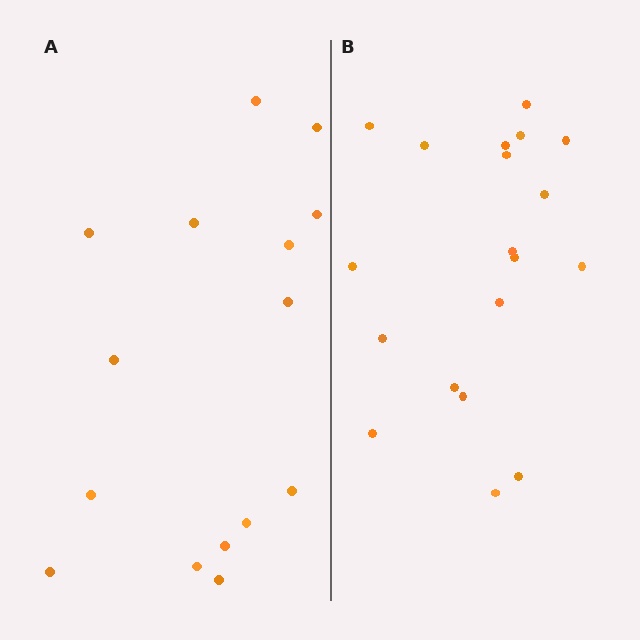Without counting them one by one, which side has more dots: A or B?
Region B (the right region) has more dots.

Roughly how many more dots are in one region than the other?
Region B has about 4 more dots than region A.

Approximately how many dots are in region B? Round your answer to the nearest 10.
About 20 dots. (The exact count is 19, which rounds to 20.)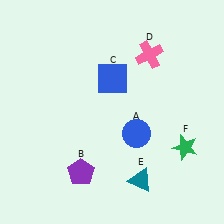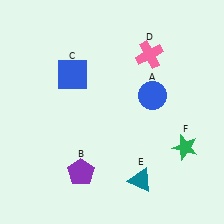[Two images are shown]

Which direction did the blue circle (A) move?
The blue circle (A) moved up.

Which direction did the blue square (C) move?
The blue square (C) moved left.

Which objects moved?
The objects that moved are: the blue circle (A), the blue square (C).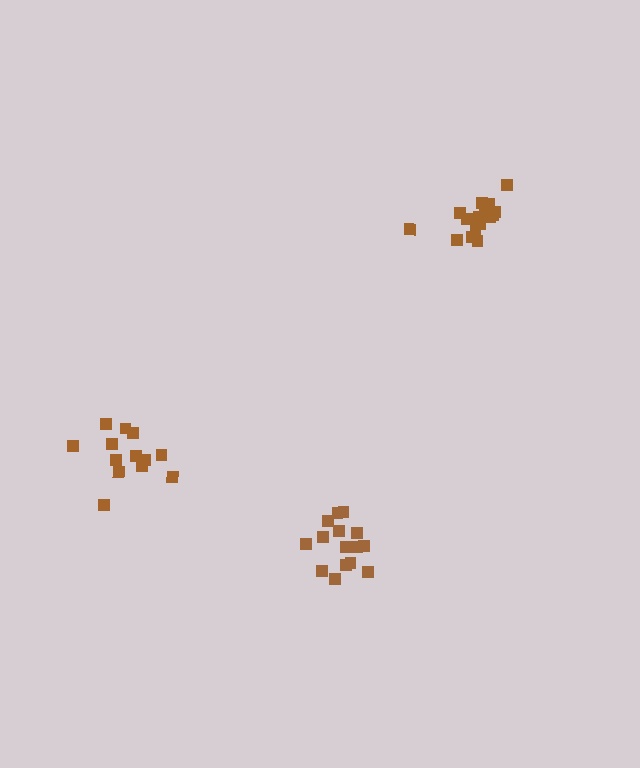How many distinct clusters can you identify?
There are 3 distinct clusters.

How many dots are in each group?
Group 1: 15 dots, Group 2: 13 dots, Group 3: 16 dots (44 total).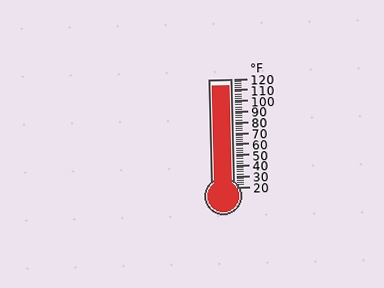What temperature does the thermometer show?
The thermometer shows approximately 114°F.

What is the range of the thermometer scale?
The thermometer scale ranges from 20°F to 120°F.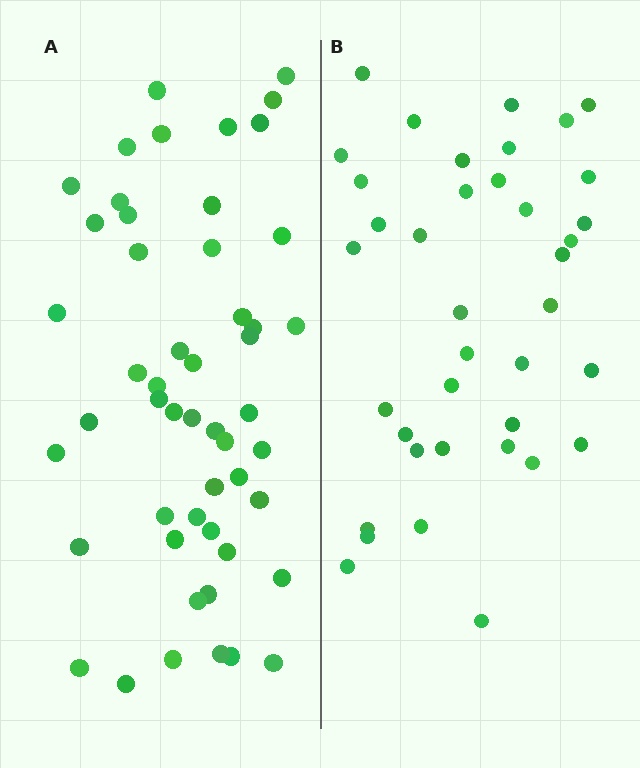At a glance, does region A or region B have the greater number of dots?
Region A (the left region) has more dots.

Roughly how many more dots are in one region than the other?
Region A has approximately 15 more dots than region B.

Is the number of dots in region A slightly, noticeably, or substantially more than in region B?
Region A has noticeably more, but not dramatically so. The ratio is roughly 1.3 to 1.